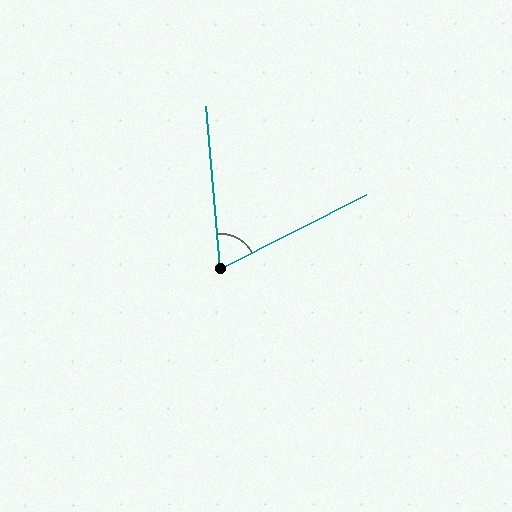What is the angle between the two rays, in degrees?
Approximately 68 degrees.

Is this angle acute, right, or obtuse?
It is acute.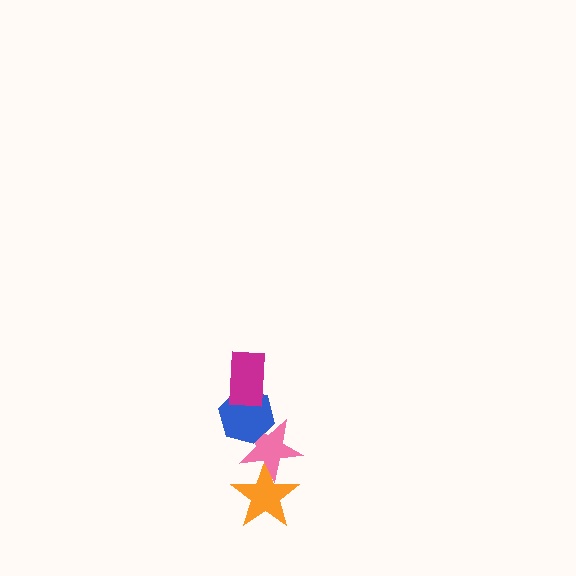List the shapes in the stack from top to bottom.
From top to bottom: the magenta rectangle, the blue hexagon, the pink star, the orange star.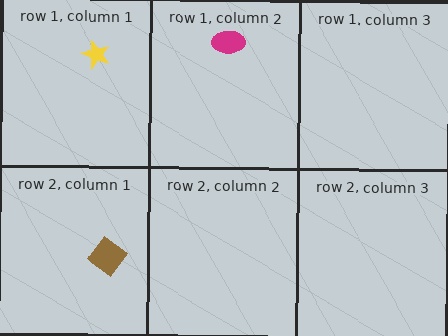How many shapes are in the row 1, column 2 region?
1.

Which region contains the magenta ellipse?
The row 1, column 2 region.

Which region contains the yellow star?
The row 1, column 1 region.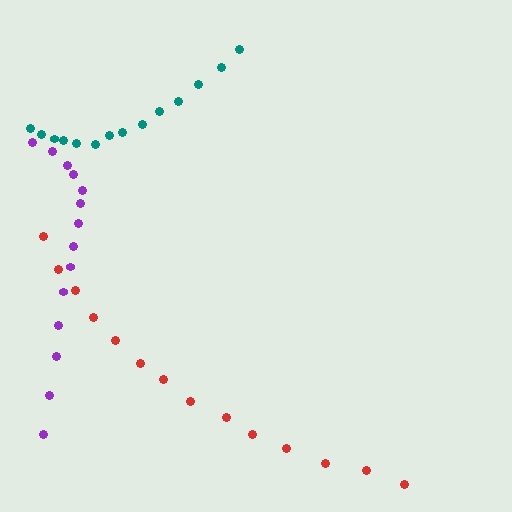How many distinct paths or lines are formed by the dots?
There are 3 distinct paths.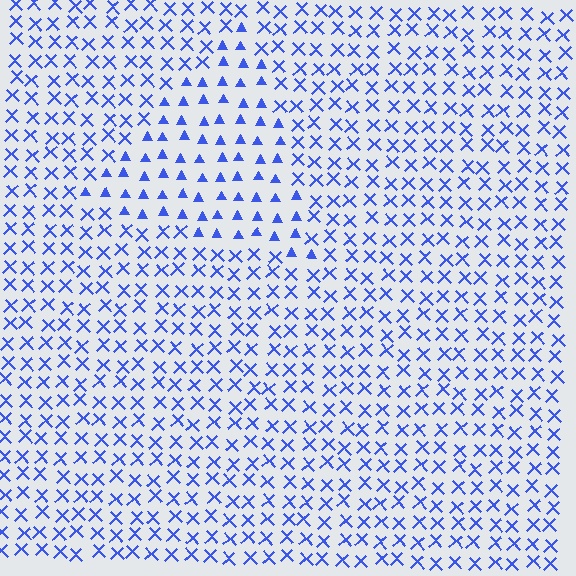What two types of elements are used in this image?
The image uses triangles inside the triangle region and X marks outside it.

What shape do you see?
I see a triangle.